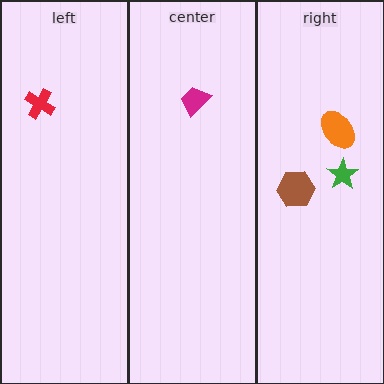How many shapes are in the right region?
3.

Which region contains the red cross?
The left region.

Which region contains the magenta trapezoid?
The center region.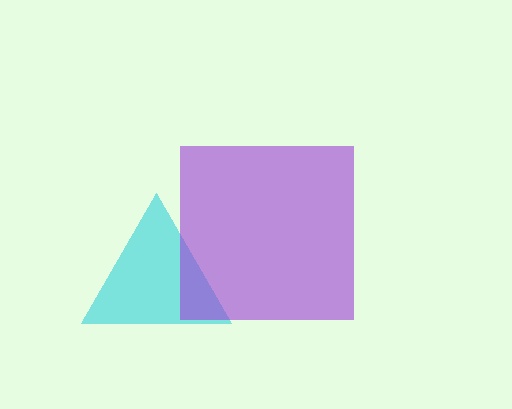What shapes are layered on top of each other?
The layered shapes are: a cyan triangle, a purple square.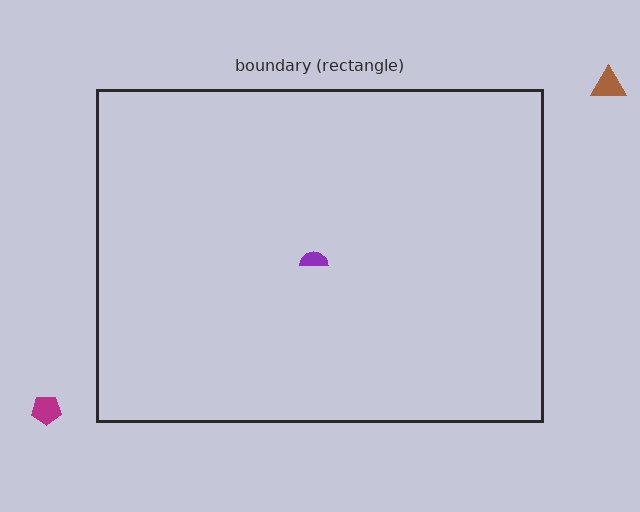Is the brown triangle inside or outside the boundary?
Outside.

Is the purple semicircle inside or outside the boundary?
Inside.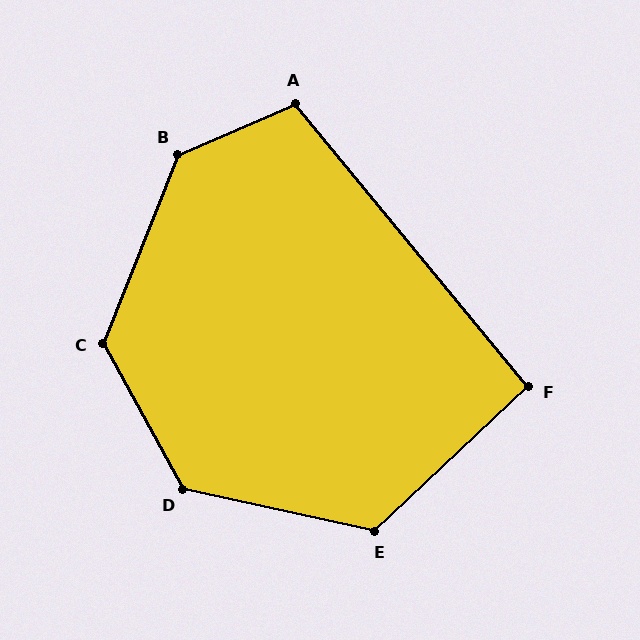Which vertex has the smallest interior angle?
F, at approximately 94 degrees.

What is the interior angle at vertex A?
Approximately 106 degrees (obtuse).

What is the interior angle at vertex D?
Approximately 131 degrees (obtuse).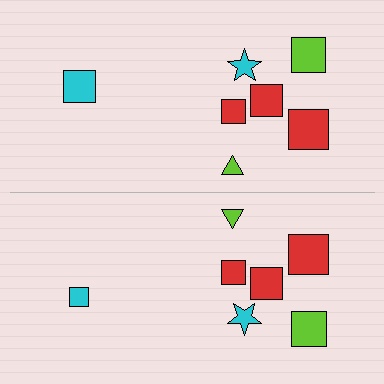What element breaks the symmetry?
The cyan square on the bottom side has a different size than its mirror counterpart.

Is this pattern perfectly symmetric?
No, the pattern is not perfectly symmetric. The cyan square on the bottom side has a different size than its mirror counterpart.